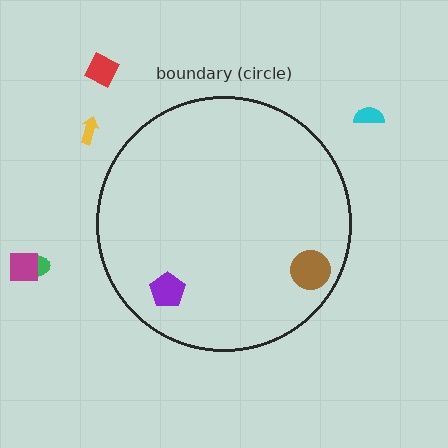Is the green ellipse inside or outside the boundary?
Outside.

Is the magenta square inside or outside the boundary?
Outside.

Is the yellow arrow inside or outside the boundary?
Outside.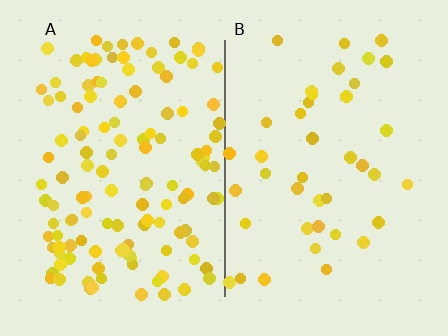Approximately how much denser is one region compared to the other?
Approximately 3.2× — region A over region B.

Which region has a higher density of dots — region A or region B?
A (the left).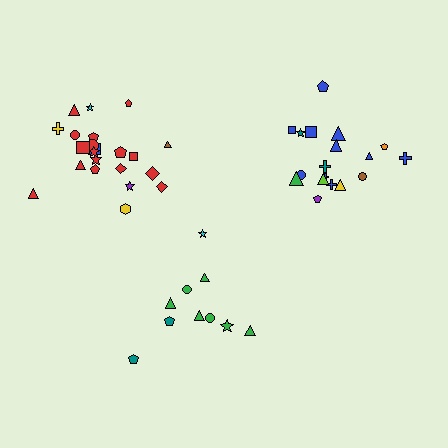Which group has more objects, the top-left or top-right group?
The top-left group.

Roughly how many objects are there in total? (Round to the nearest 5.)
Roughly 50 objects in total.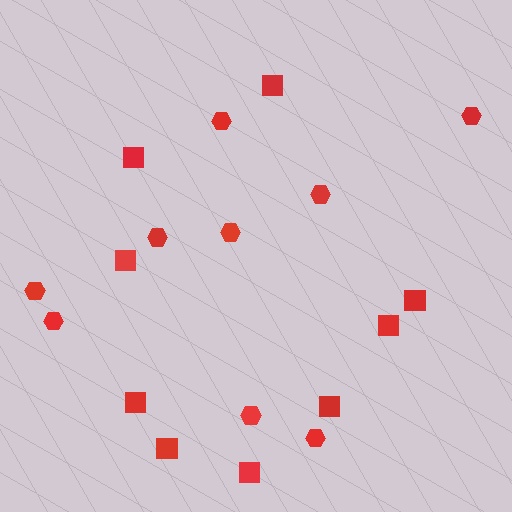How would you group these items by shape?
There are 2 groups: one group of squares (9) and one group of hexagons (9).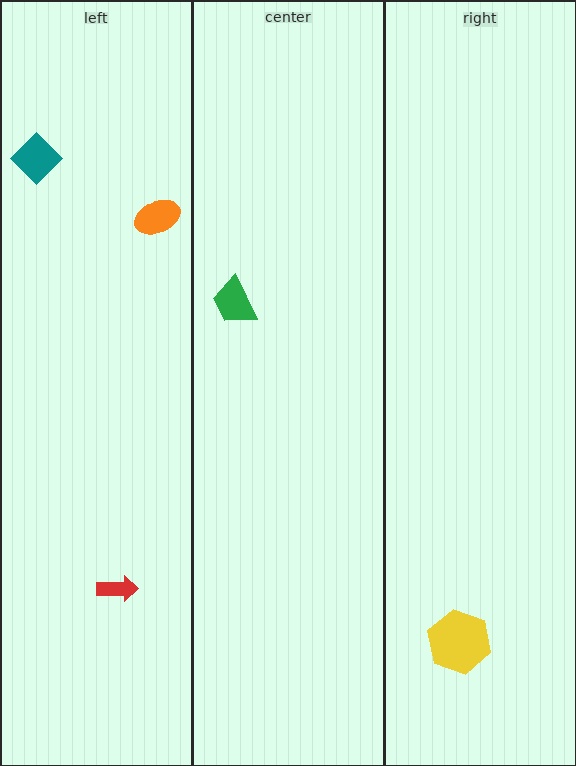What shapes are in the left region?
The red arrow, the teal diamond, the orange ellipse.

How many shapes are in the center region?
1.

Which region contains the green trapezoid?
The center region.